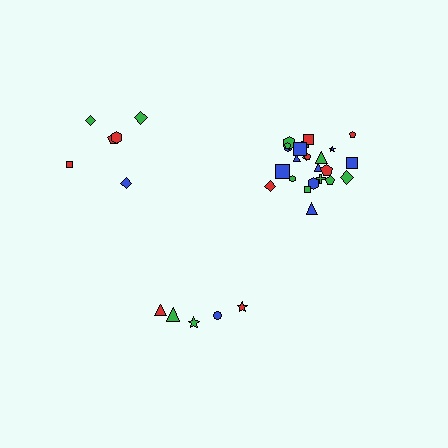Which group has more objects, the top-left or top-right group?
The top-right group.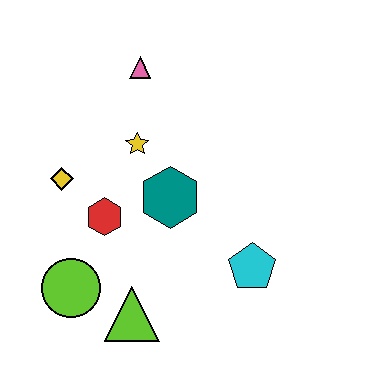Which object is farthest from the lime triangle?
The pink triangle is farthest from the lime triangle.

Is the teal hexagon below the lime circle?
No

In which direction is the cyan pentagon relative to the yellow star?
The cyan pentagon is below the yellow star.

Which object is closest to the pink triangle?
The yellow star is closest to the pink triangle.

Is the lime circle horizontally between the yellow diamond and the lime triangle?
Yes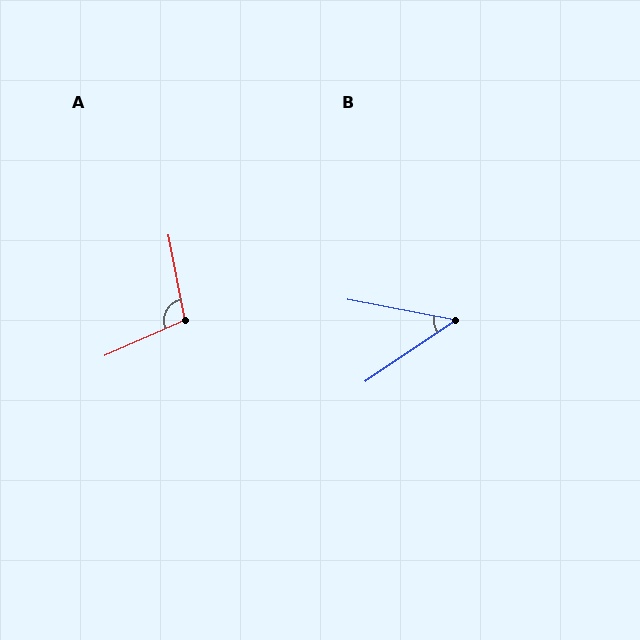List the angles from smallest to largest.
B (45°), A (103°).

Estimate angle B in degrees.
Approximately 45 degrees.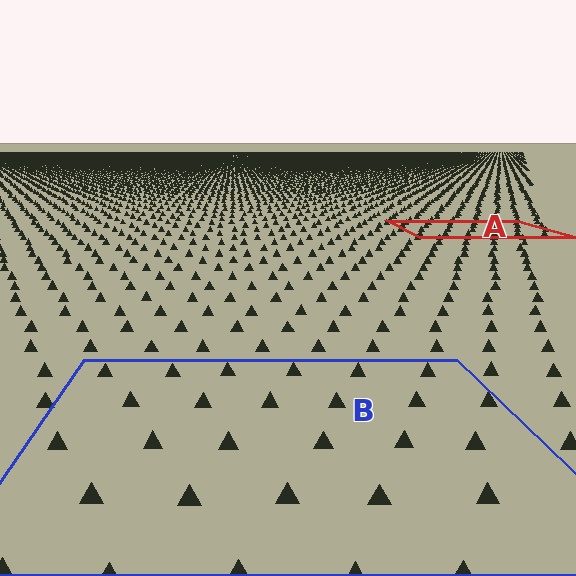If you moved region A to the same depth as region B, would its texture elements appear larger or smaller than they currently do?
They would appear larger. At a closer depth, the same texture elements are projected at a bigger on-screen size.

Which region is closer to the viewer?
Region B is closer. The texture elements there are larger and more spread out.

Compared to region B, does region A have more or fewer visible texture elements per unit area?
Region A has more texture elements per unit area — they are packed more densely because it is farther away.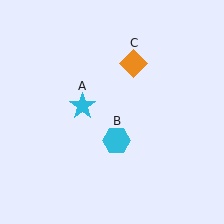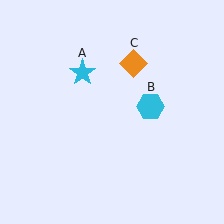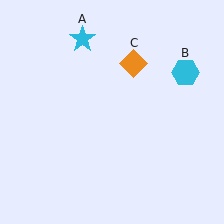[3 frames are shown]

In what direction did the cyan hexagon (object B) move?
The cyan hexagon (object B) moved up and to the right.